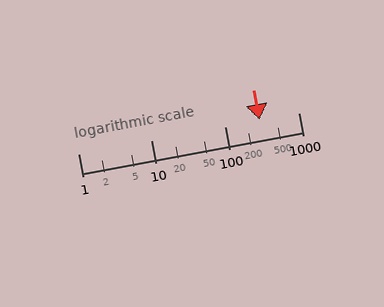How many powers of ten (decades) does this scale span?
The scale spans 3 decades, from 1 to 1000.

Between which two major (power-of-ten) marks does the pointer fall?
The pointer is between 100 and 1000.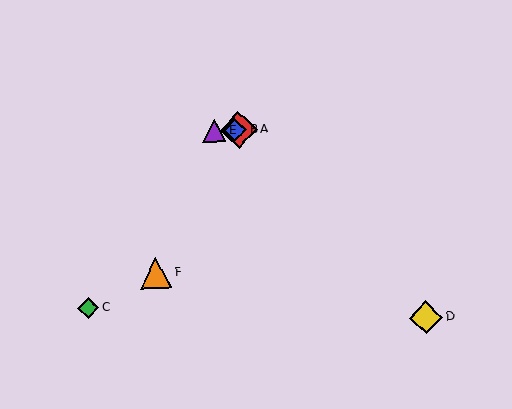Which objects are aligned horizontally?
Objects A, B, E are aligned horizontally.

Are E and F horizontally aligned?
No, E is at y≈131 and F is at y≈273.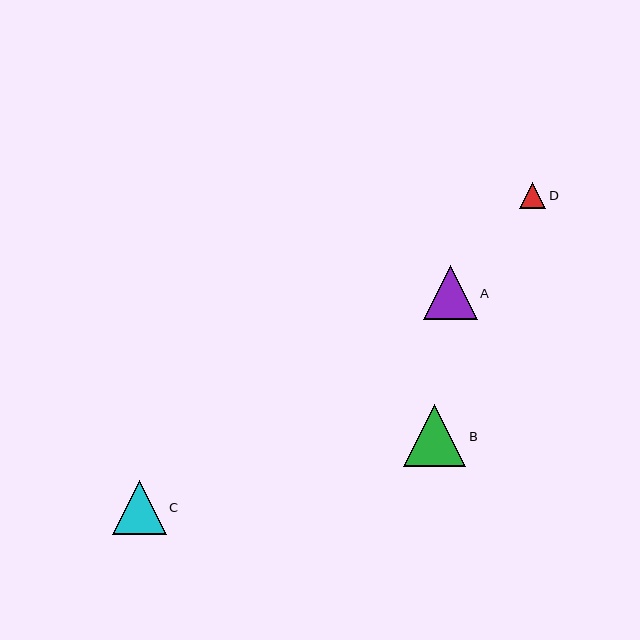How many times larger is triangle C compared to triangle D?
Triangle C is approximately 2.1 times the size of triangle D.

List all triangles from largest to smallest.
From largest to smallest: B, C, A, D.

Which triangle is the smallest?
Triangle D is the smallest with a size of approximately 26 pixels.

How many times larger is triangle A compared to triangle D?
Triangle A is approximately 2.0 times the size of triangle D.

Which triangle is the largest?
Triangle B is the largest with a size of approximately 62 pixels.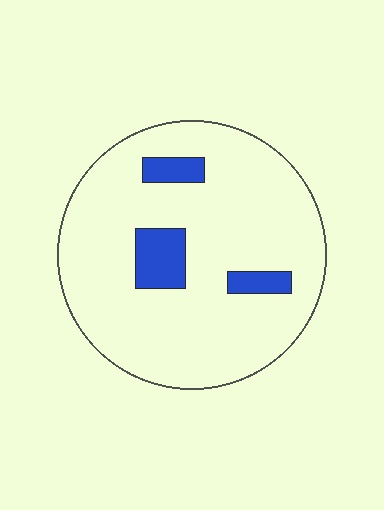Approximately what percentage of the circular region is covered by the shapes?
Approximately 10%.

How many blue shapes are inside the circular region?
3.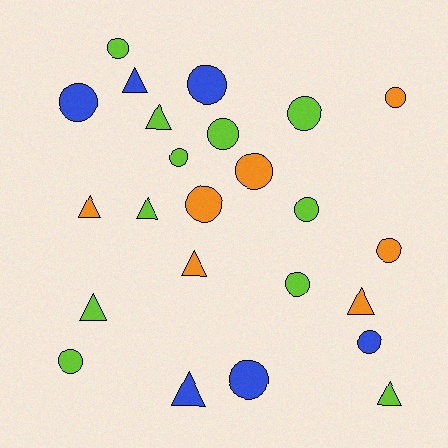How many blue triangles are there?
There are 2 blue triangles.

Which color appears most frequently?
Lime, with 11 objects.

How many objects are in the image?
There are 24 objects.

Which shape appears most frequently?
Circle, with 15 objects.